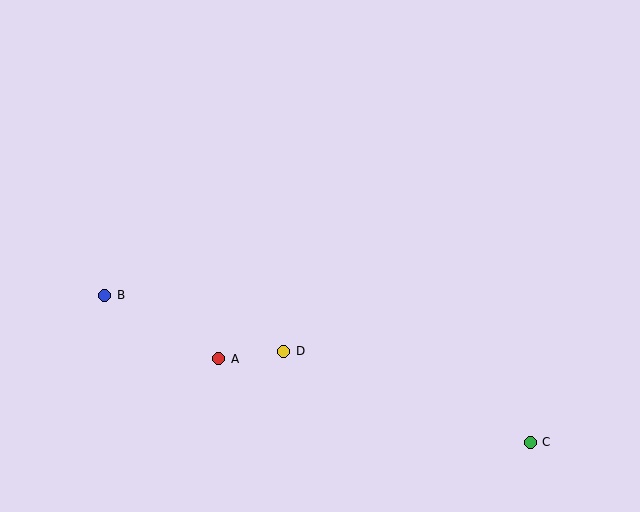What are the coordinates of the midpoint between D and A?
The midpoint between D and A is at (251, 355).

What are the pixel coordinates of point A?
Point A is at (219, 359).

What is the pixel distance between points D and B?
The distance between D and B is 188 pixels.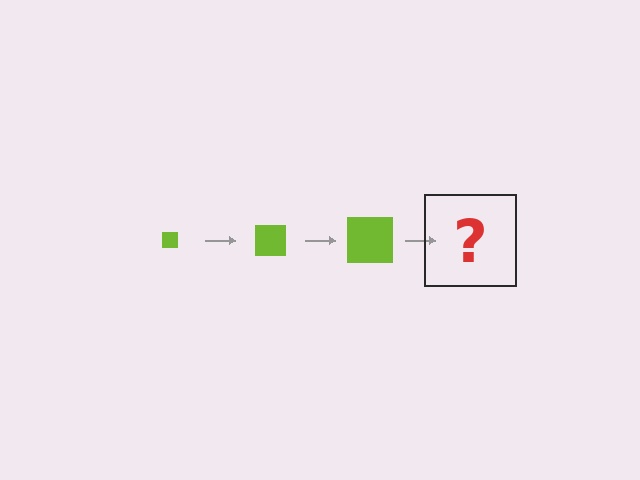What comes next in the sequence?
The next element should be a lime square, larger than the previous one.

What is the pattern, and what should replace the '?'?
The pattern is that the square gets progressively larger each step. The '?' should be a lime square, larger than the previous one.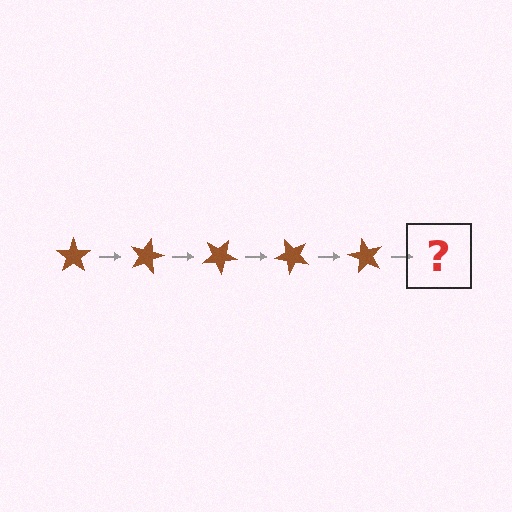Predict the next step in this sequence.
The next step is a brown star rotated 75 degrees.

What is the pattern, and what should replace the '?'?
The pattern is that the star rotates 15 degrees each step. The '?' should be a brown star rotated 75 degrees.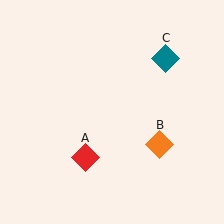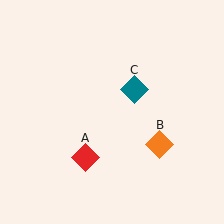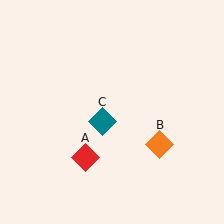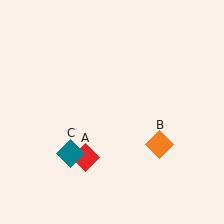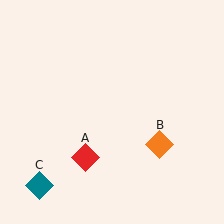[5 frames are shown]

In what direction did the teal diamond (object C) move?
The teal diamond (object C) moved down and to the left.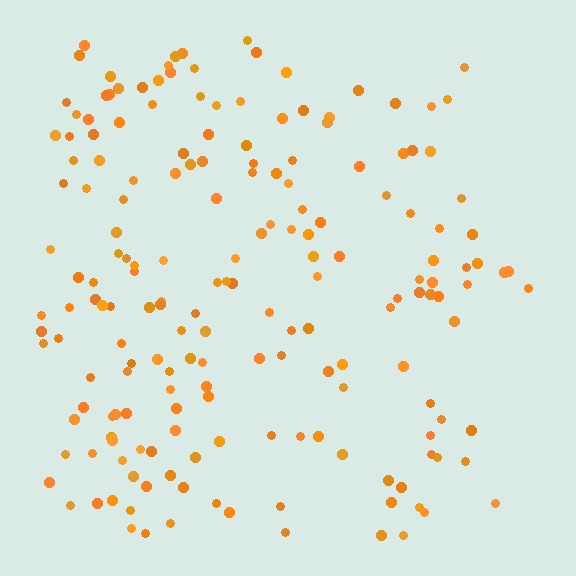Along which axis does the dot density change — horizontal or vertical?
Horizontal.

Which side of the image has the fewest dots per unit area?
The right.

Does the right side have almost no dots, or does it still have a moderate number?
Still a moderate number, just noticeably fewer than the left.